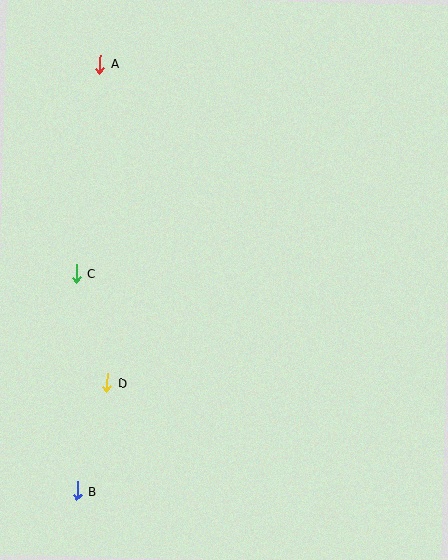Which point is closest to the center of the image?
Point C at (76, 274) is closest to the center.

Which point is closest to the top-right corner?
Point A is closest to the top-right corner.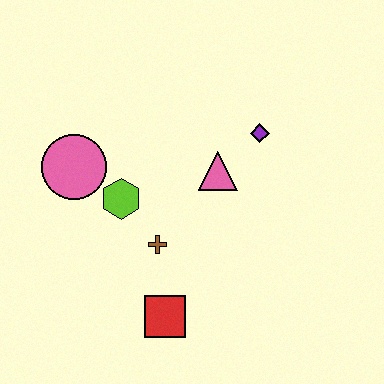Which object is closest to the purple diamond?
The pink triangle is closest to the purple diamond.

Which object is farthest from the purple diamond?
The red square is farthest from the purple diamond.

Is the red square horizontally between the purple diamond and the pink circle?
Yes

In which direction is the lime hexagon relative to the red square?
The lime hexagon is above the red square.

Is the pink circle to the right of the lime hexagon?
No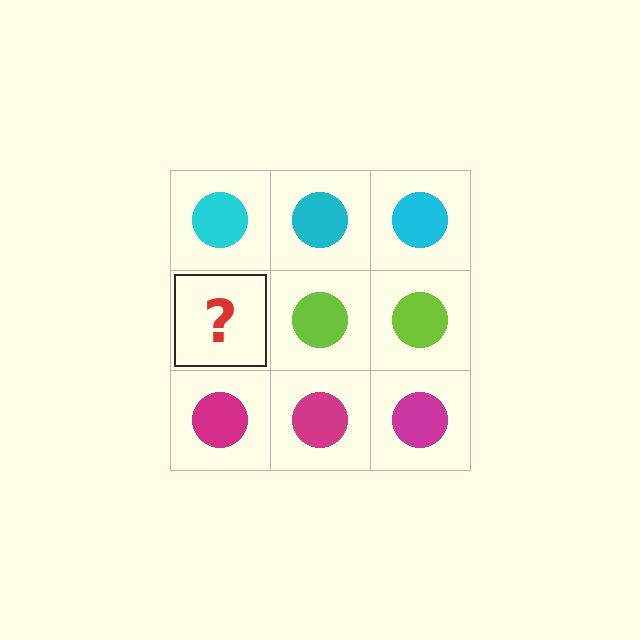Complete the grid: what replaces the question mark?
The question mark should be replaced with a lime circle.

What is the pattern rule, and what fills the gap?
The rule is that each row has a consistent color. The gap should be filled with a lime circle.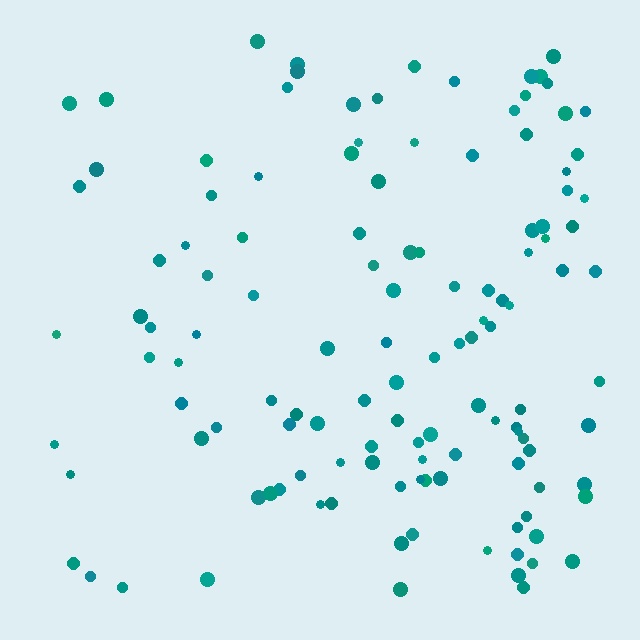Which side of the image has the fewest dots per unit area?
The left.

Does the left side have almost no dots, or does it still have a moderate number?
Still a moderate number, just noticeably fewer than the right.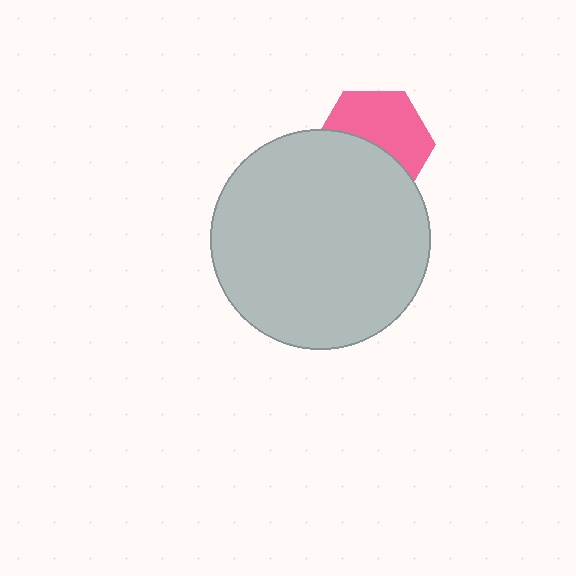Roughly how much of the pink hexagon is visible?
About half of it is visible (roughly 53%).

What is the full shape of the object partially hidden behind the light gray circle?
The partially hidden object is a pink hexagon.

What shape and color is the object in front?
The object in front is a light gray circle.